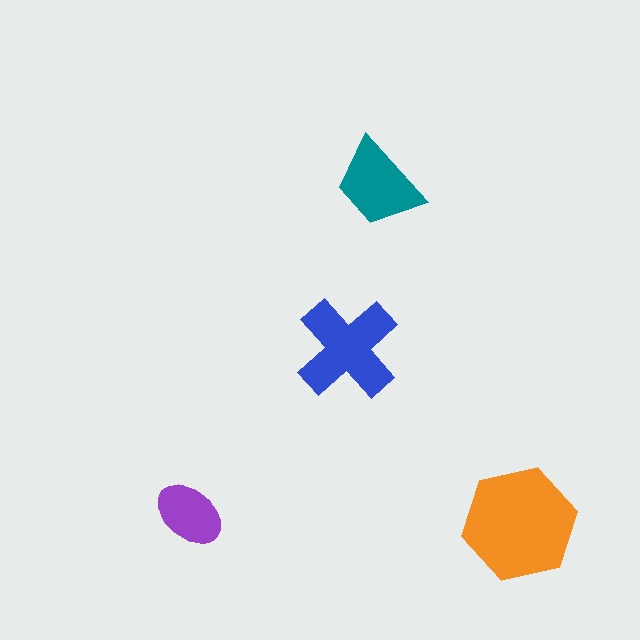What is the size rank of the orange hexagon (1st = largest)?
1st.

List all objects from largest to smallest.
The orange hexagon, the blue cross, the teal trapezoid, the purple ellipse.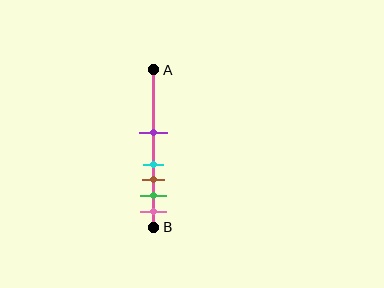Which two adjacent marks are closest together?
The cyan and brown marks are the closest adjacent pair.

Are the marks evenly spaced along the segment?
No, the marks are not evenly spaced.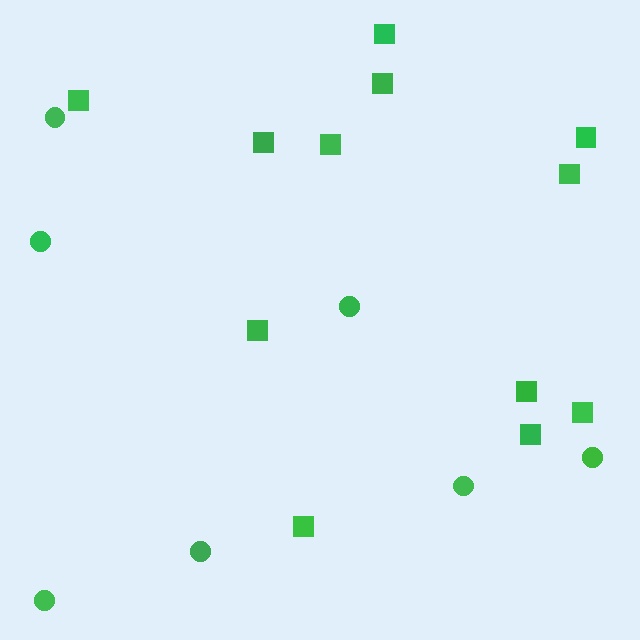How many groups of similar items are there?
There are 2 groups: one group of squares (12) and one group of circles (7).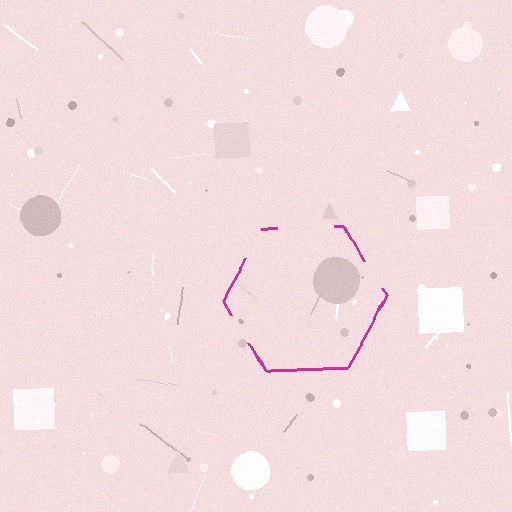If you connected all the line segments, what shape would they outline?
They would outline a hexagon.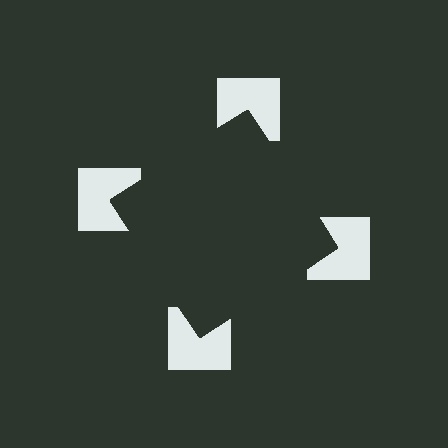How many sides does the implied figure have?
4 sides.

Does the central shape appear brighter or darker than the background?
It typically appears slightly darker than the background, even though no actual brightness change is drawn.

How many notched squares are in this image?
There are 4 — one at each vertex of the illusory square.